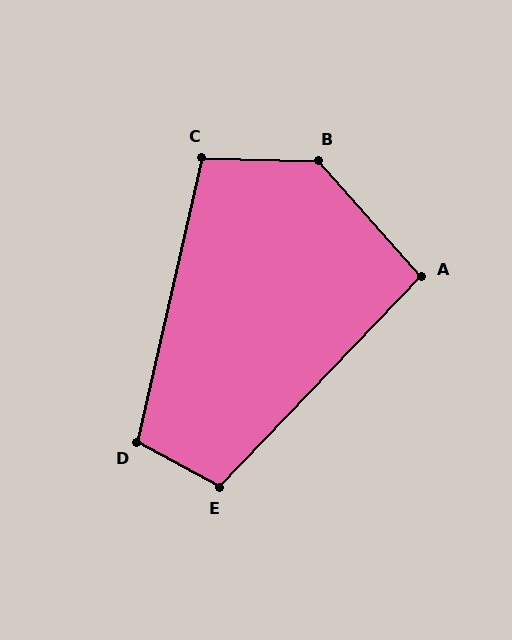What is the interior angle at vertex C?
Approximately 101 degrees (obtuse).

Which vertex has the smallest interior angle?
A, at approximately 95 degrees.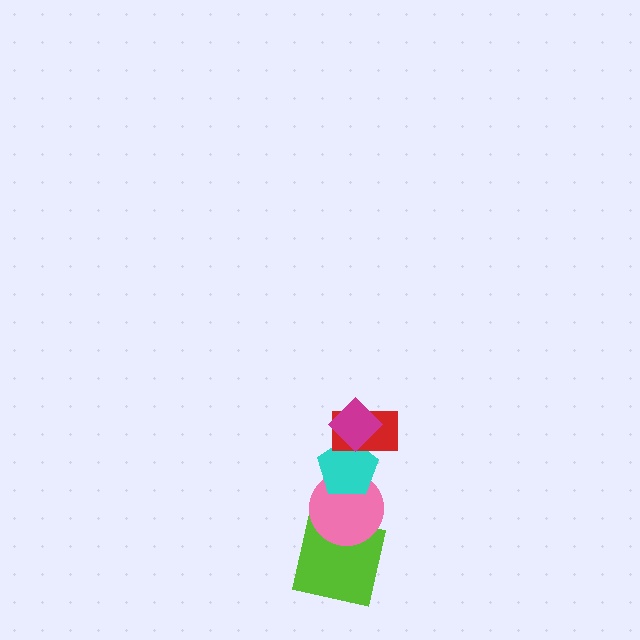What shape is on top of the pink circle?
The cyan pentagon is on top of the pink circle.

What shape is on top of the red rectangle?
The magenta diamond is on top of the red rectangle.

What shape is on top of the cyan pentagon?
The red rectangle is on top of the cyan pentagon.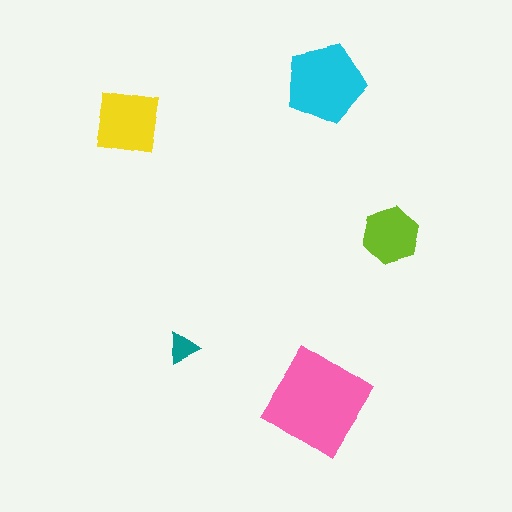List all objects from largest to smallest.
The pink diamond, the cyan pentagon, the yellow square, the lime hexagon, the teal triangle.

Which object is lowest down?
The pink diamond is bottommost.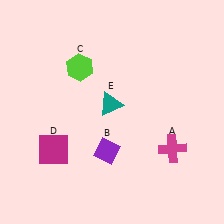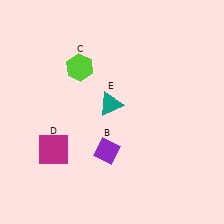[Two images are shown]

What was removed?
The magenta cross (A) was removed in Image 2.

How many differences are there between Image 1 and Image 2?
There is 1 difference between the two images.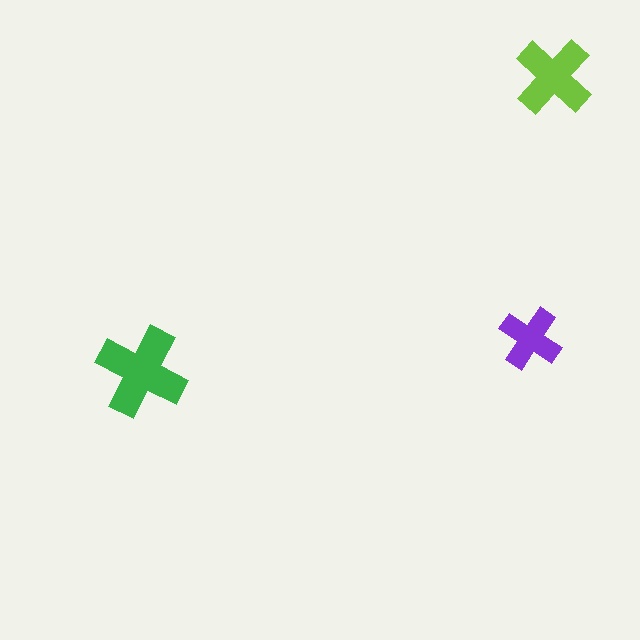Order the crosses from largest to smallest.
the green one, the lime one, the purple one.